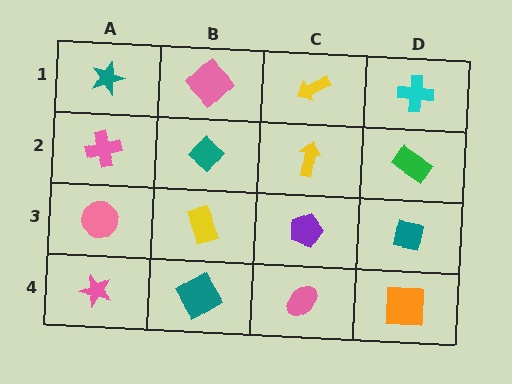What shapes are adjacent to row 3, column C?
A yellow arrow (row 2, column C), a pink ellipse (row 4, column C), a yellow rectangle (row 3, column B), a teal square (row 3, column D).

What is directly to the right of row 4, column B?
A pink ellipse.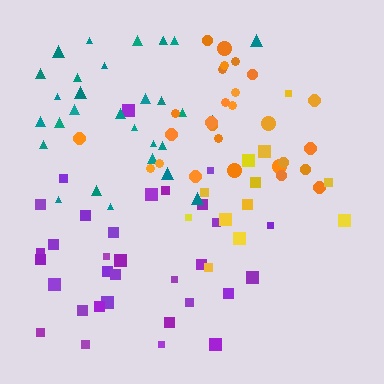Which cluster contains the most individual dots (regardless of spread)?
Purple (32).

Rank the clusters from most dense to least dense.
orange, purple, teal, yellow.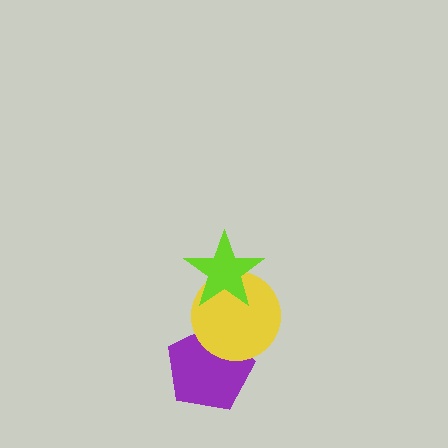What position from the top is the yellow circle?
The yellow circle is 2nd from the top.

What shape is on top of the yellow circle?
The lime star is on top of the yellow circle.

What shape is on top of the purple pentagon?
The yellow circle is on top of the purple pentagon.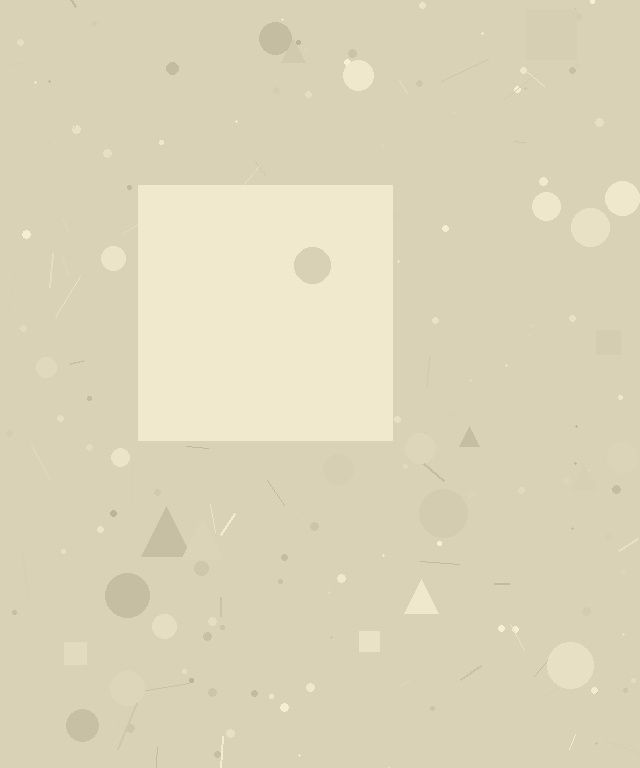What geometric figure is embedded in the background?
A square is embedded in the background.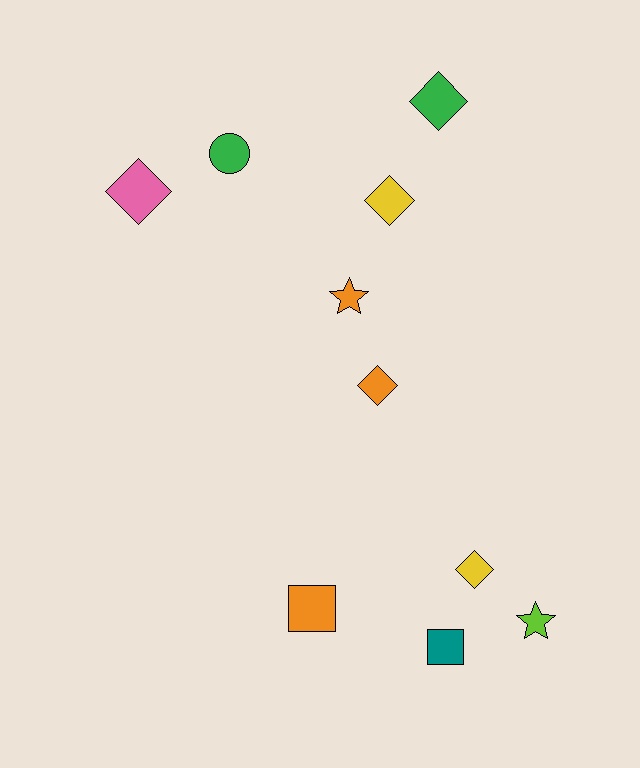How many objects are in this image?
There are 10 objects.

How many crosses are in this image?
There are no crosses.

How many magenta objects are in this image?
There are no magenta objects.